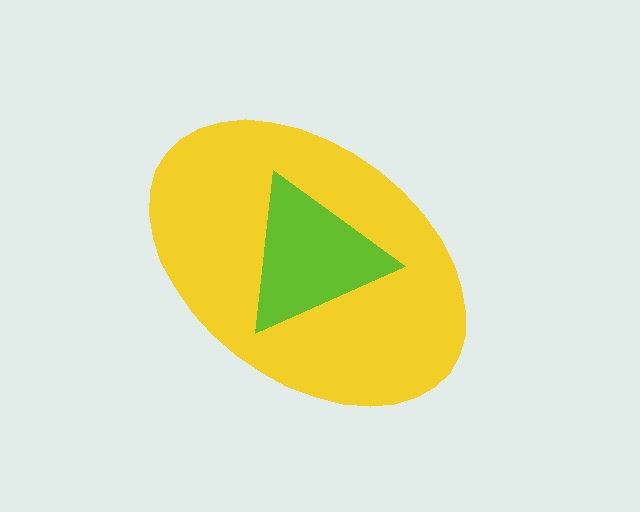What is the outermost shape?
The yellow ellipse.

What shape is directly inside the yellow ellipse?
The lime triangle.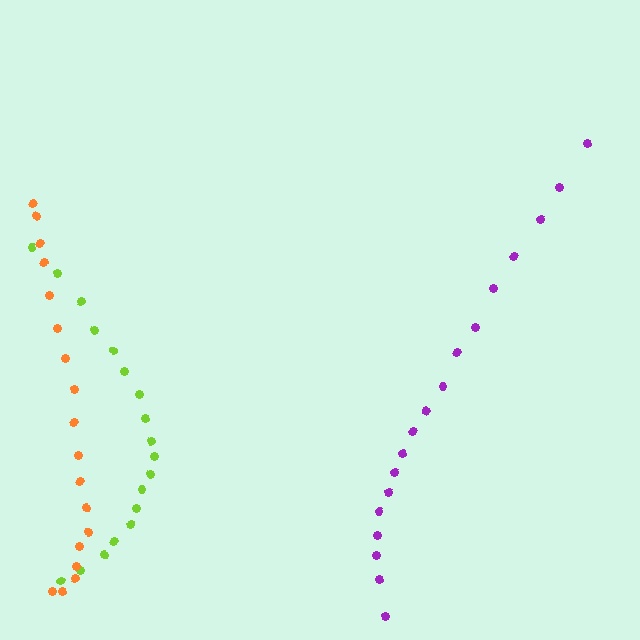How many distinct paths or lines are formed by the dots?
There are 3 distinct paths.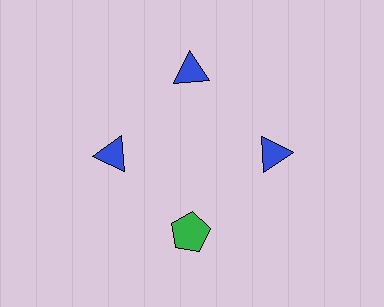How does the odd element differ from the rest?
It differs in both color (green instead of blue) and shape (pentagon instead of triangle).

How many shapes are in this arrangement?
There are 4 shapes arranged in a ring pattern.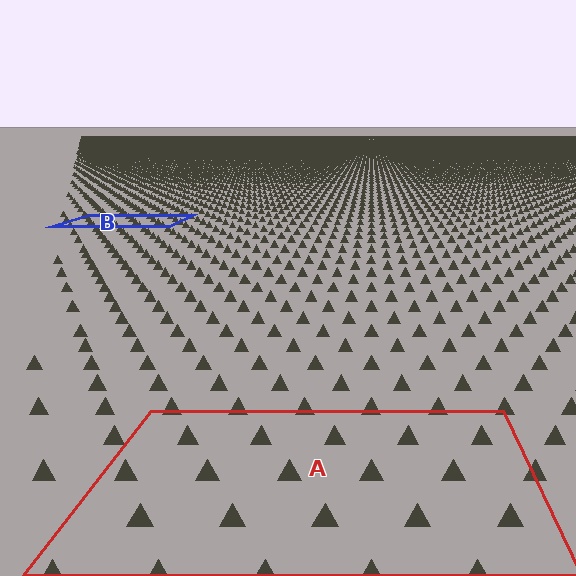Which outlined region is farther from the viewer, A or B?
Region B is farther from the viewer — the texture elements inside it appear smaller and more densely packed.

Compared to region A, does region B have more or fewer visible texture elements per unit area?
Region B has more texture elements per unit area — they are packed more densely because it is farther away.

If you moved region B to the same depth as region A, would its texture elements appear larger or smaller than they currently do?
They would appear larger. At a closer depth, the same texture elements are projected at a bigger on-screen size.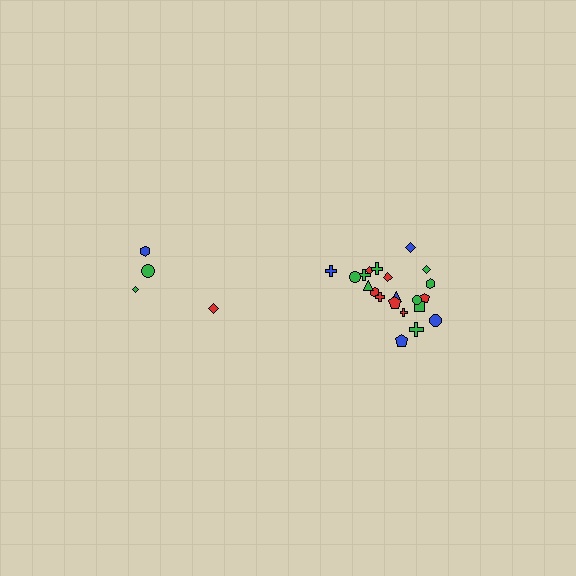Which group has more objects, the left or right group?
The right group.